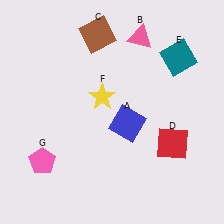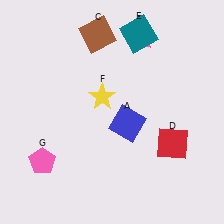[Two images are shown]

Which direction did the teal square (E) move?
The teal square (E) moved left.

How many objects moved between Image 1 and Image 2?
1 object moved between the two images.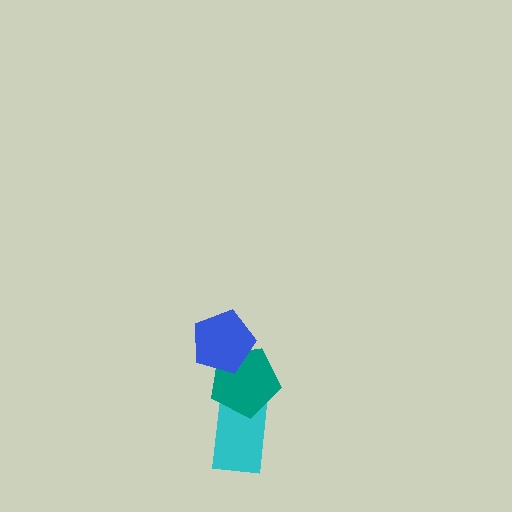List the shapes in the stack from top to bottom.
From top to bottom: the blue pentagon, the teal pentagon, the cyan rectangle.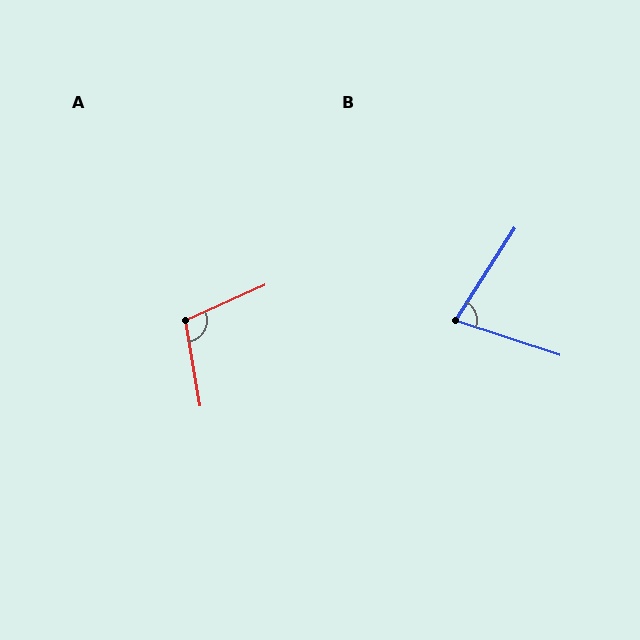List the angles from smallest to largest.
B (76°), A (104°).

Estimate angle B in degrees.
Approximately 76 degrees.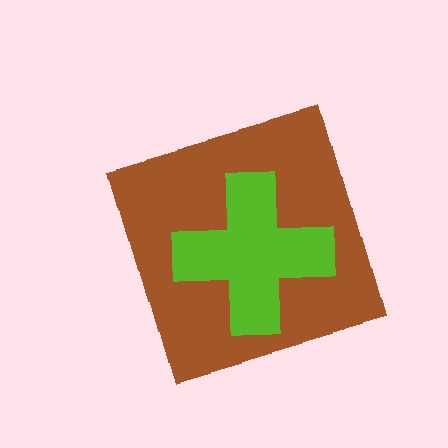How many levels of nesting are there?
2.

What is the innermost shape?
The lime cross.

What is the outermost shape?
The brown diamond.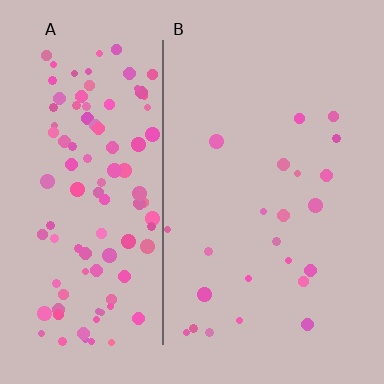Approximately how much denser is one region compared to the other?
Approximately 4.9× — region A over region B.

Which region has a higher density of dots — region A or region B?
A (the left).